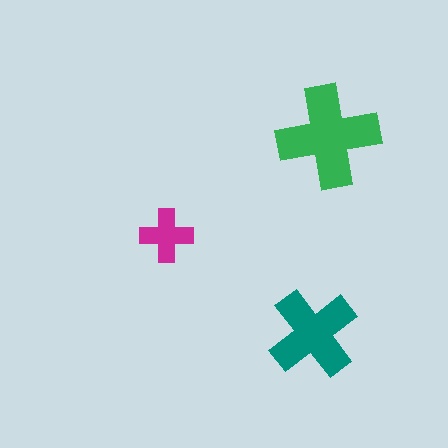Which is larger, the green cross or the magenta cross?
The green one.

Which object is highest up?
The green cross is topmost.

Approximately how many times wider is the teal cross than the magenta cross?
About 1.5 times wider.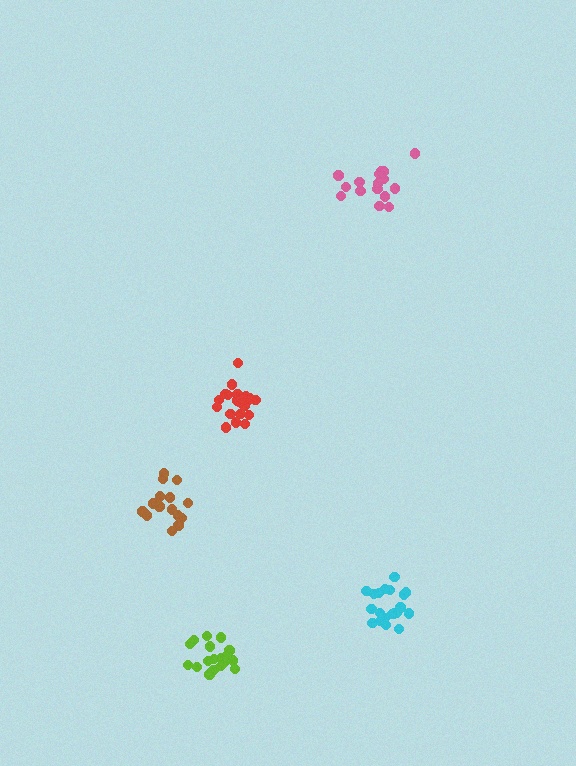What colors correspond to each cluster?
The clusters are colored: pink, red, cyan, lime, brown.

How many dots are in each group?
Group 1: 16 dots, Group 2: 20 dots, Group 3: 20 dots, Group 4: 18 dots, Group 5: 16 dots (90 total).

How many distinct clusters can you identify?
There are 5 distinct clusters.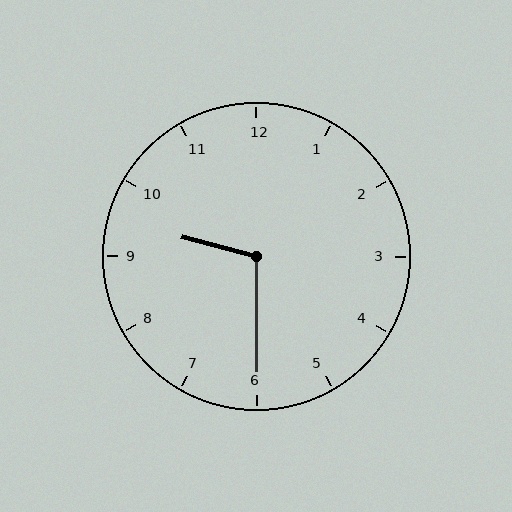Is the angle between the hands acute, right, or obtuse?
It is obtuse.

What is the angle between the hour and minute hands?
Approximately 105 degrees.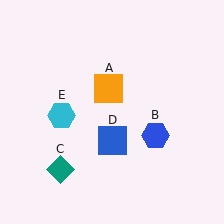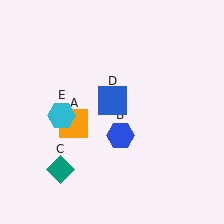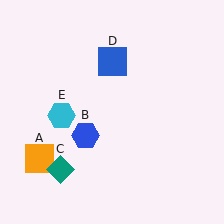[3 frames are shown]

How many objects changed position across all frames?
3 objects changed position: orange square (object A), blue hexagon (object B), blue square (object D).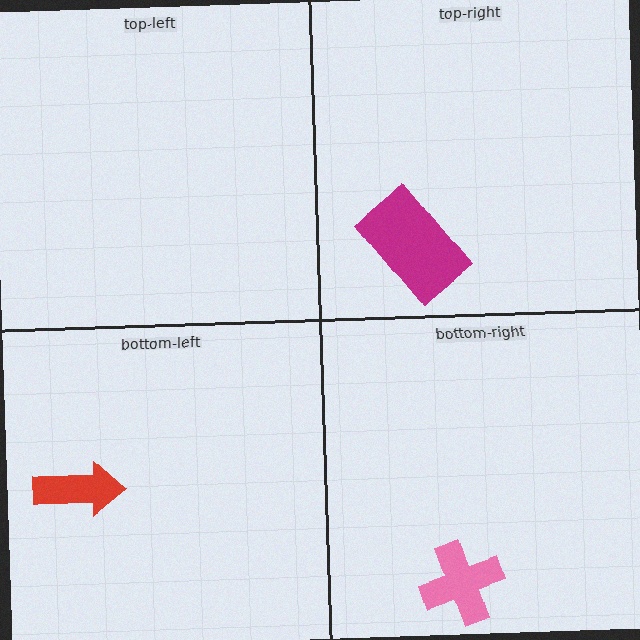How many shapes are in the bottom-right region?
1.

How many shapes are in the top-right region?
1.